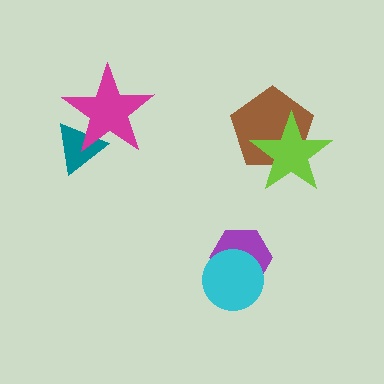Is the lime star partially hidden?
No, no other shape covers it.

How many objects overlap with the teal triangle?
1 object overlaps with the teal triangle.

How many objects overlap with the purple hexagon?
1 object overlaps with the purple hexagon.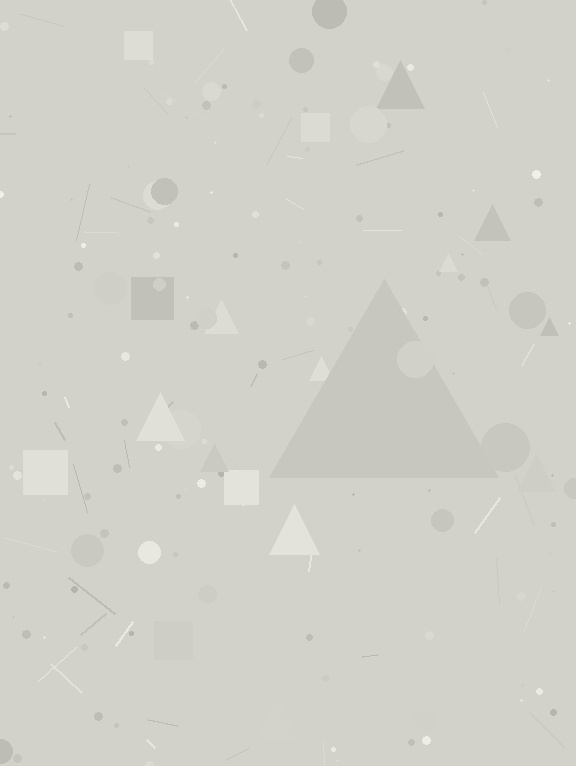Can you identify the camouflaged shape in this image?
The camouflaged shape is a triangle.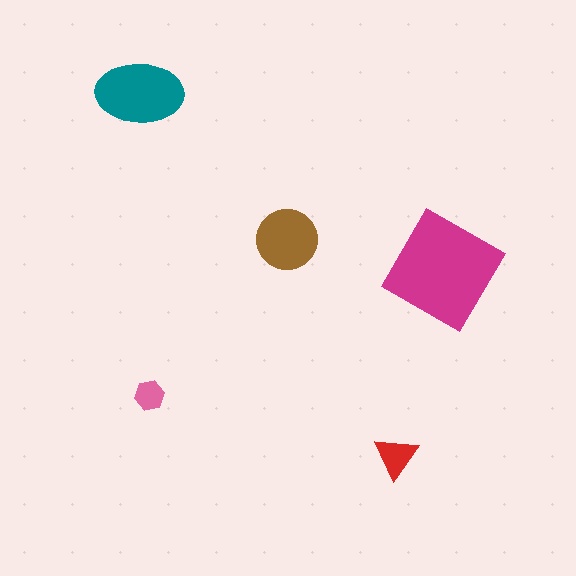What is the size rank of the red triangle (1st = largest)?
4th.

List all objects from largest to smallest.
The magenta diamond, the teal ellipse, the brown circle, the red triangle, the pink hexagon.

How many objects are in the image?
There are 5 objects in the image.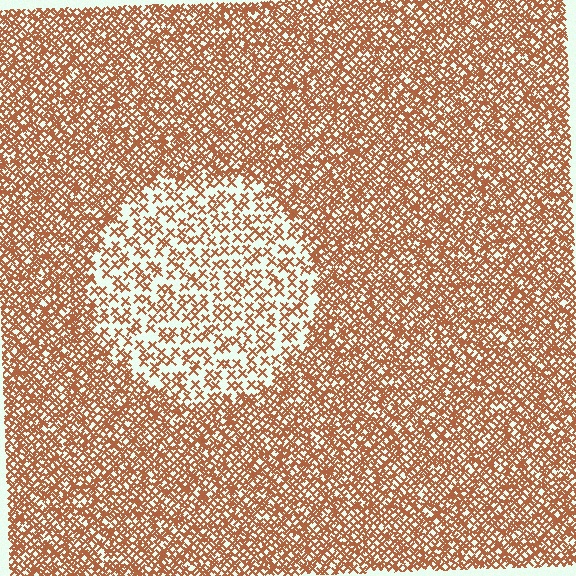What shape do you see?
I see a circle.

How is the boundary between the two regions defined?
The boundary is defined by a change in element density (approximately 2.3x ratio). All elements are the same color, size, and shape.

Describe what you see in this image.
The image contains small brown elements arranged at two different densities. A circle-shaped region is visible where the elements are less densely packed than the surrounding area.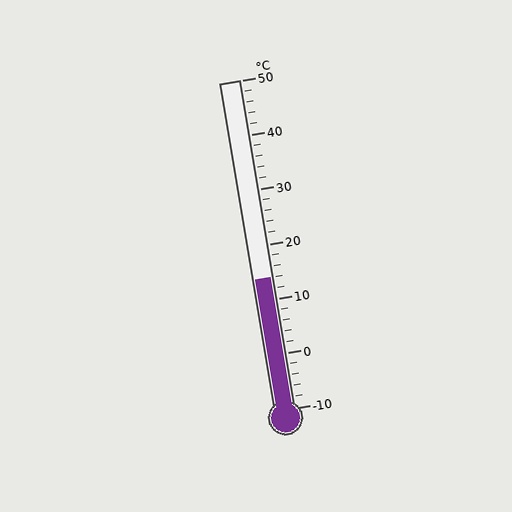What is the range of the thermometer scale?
The thermometer scale ranges from -10°C to 50°C.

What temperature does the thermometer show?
The thermometer shows approximately 14°C.